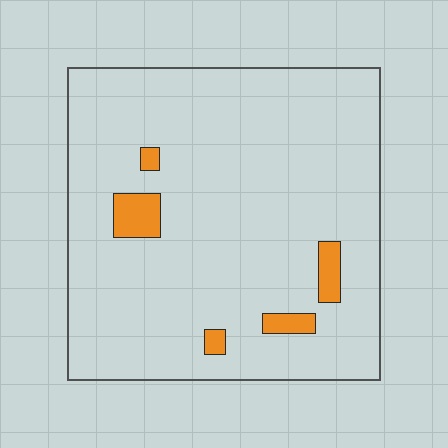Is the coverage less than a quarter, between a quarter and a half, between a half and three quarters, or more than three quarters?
Less than a quarter.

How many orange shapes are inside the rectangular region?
5.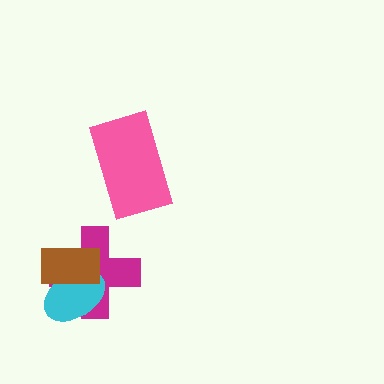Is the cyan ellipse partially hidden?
Yes, it is partially covered by another shape.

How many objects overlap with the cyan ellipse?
2 objects overlap with the cyan ellipse.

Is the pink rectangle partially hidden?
No, no other shape covers it.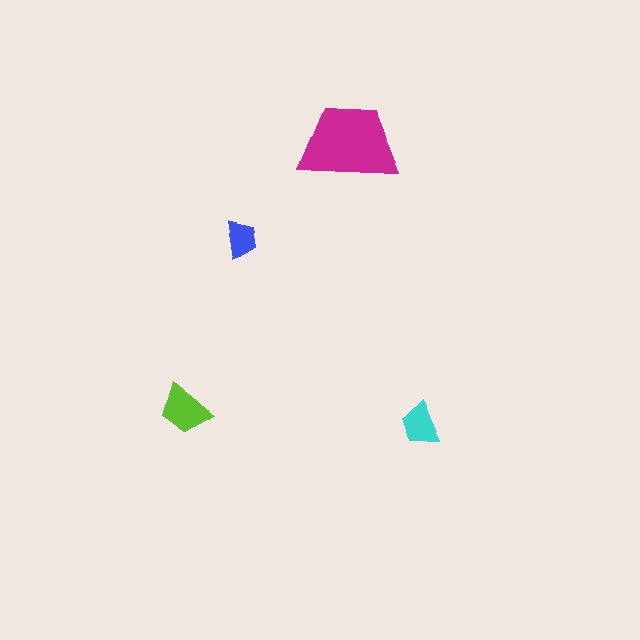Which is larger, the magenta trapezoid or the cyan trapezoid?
The magenta one.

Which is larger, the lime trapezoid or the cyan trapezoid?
The lime one.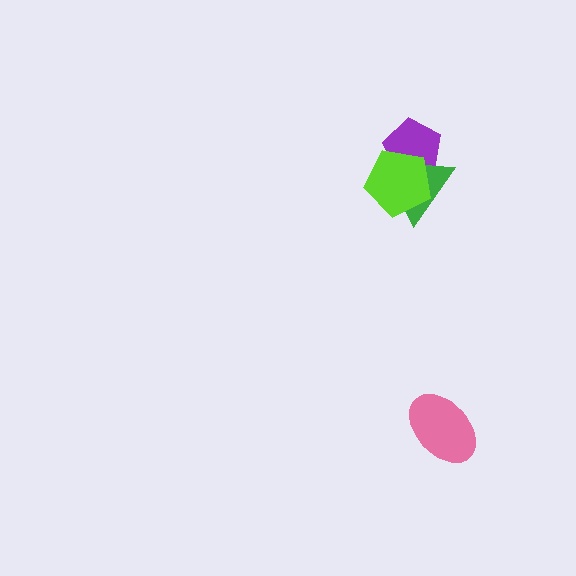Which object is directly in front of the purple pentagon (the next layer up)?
The green triangle is directly in front of the purple pentagon.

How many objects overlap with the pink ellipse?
0 objects overlap with the pink ellipse.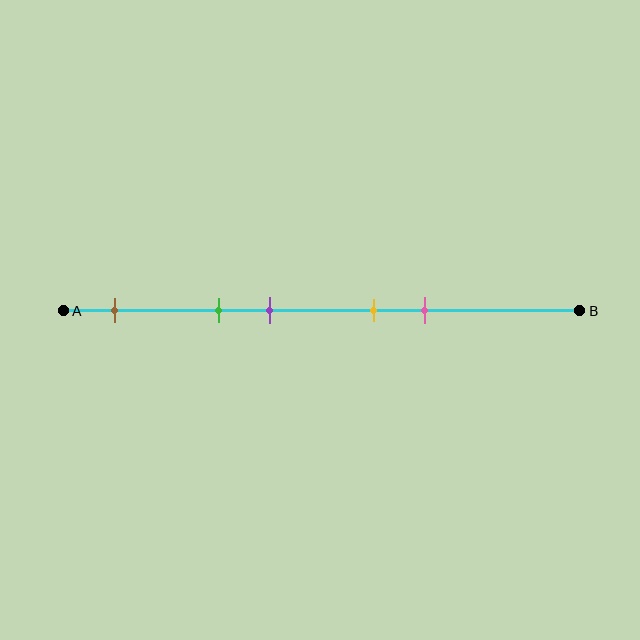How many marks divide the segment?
There are 5 marks dividing the segment.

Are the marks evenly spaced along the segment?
No, the marks are not evenly spaced.